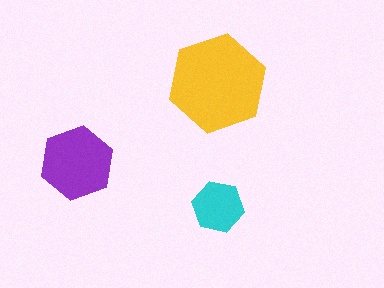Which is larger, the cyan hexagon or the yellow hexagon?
The yellow one.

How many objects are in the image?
There are 3 objects in the image.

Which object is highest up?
The yellow hexagon is topmost.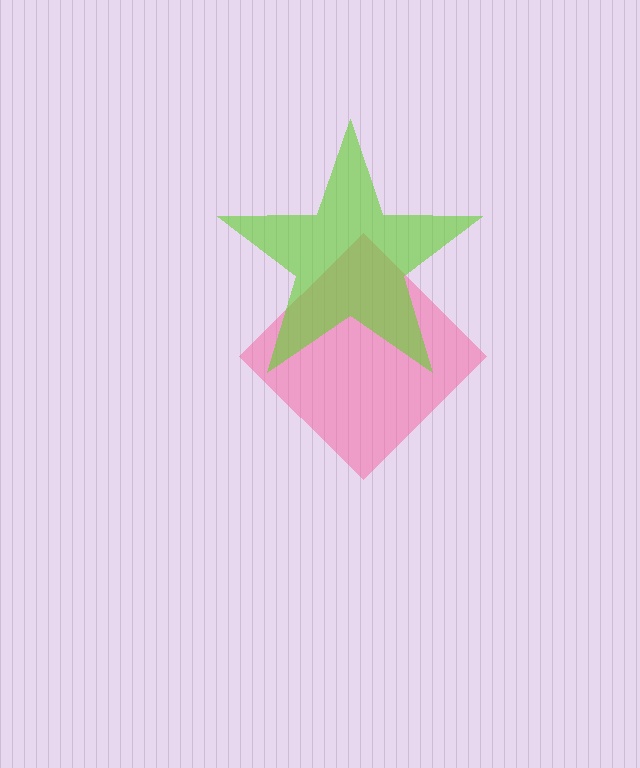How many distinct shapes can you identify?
There are 2 distinct shapes: a pink diamond, a lime star.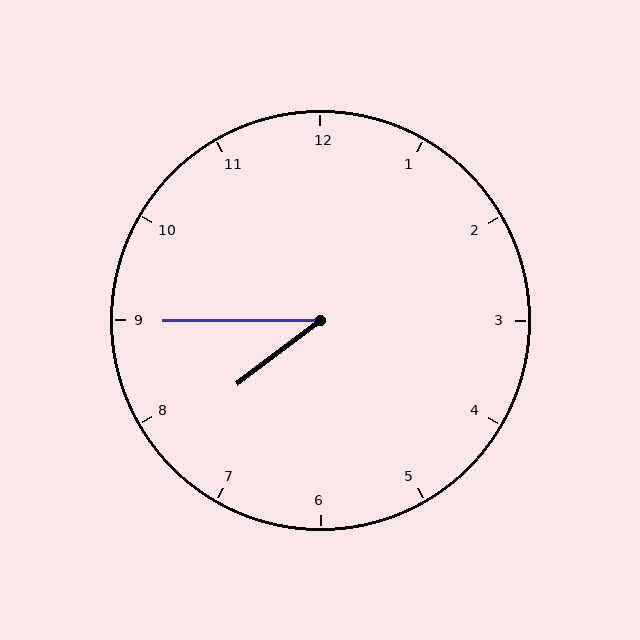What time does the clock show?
7:45.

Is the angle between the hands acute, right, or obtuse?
It is acute.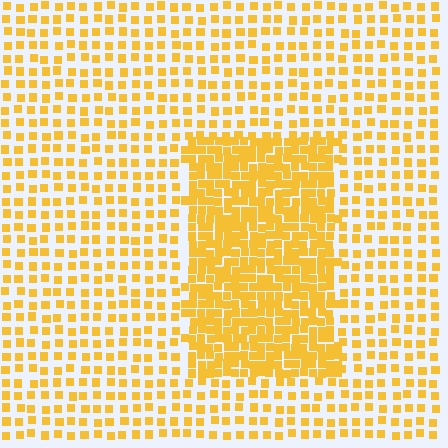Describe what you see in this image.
The image contains small yellow elements arranged at two different densities. A rectangle-shaped region is visible where the elements are more densely packed than the surrounding area.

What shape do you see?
I see a rectangle.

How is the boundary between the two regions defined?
The boundary is defined by a change in element density (approximately 2.3x ratio). All elements are the same color, size, and shape.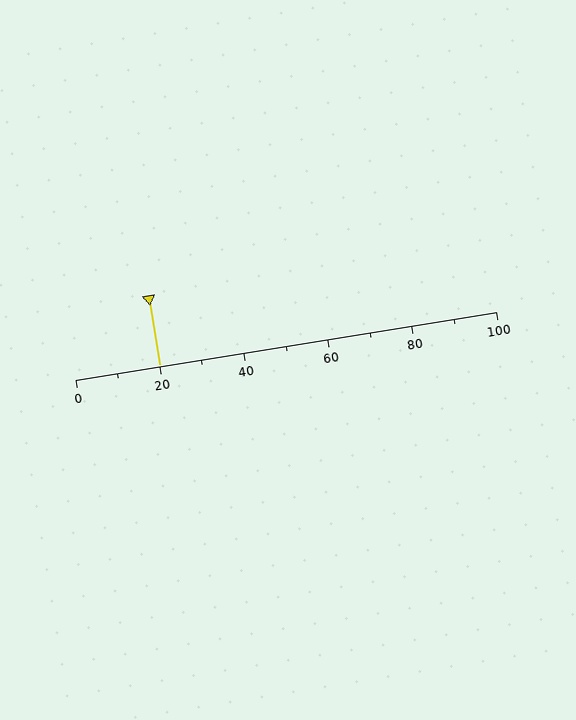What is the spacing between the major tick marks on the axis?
The major ticks are spaced 20 apart.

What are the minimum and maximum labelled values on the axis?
The axis runs from 0 to 100.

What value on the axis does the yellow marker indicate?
The marker indicates approximately 20.